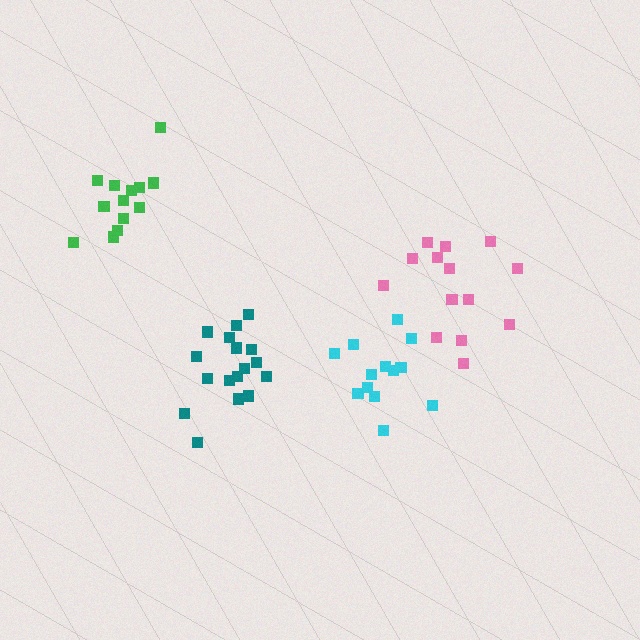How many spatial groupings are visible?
There are 4 spatial groupings.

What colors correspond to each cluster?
The clusters are colored: green, cyan, teal, pink.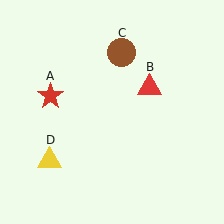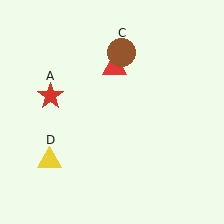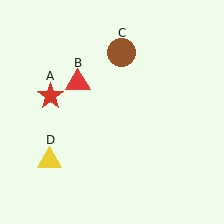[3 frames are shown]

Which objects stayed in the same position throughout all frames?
Red star (object A) and brown circle (object C) and yellow triangle (object D) remained stationary.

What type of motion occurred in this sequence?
The red triangle (object B) rotated counterclockwise around the center of the scene.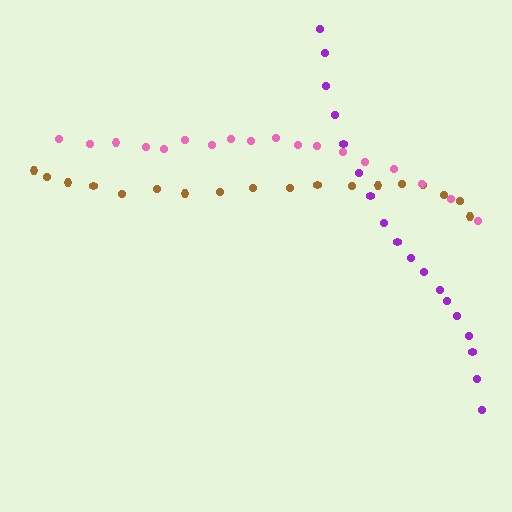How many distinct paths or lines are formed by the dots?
There are 3 distinct paths.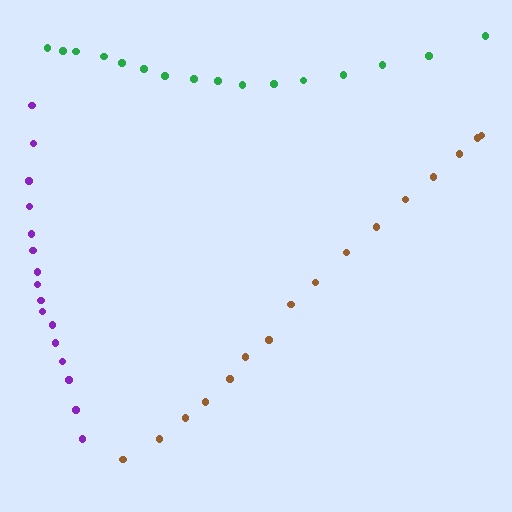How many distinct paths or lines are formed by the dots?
There are 3 distinct paths.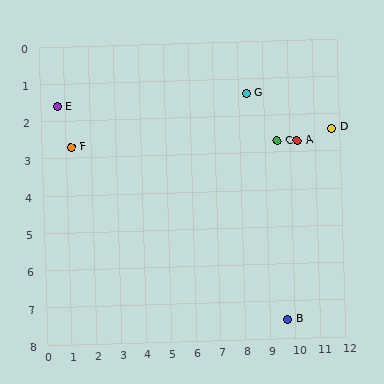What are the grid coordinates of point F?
Point F is at approximately (1.2, 2.7).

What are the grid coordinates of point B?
Point B is at approximately (9.7, 7.5).